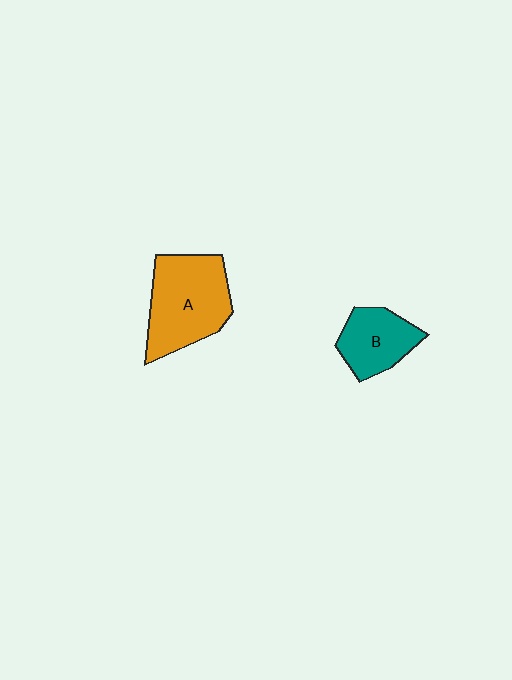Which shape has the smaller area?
Shape B (teal).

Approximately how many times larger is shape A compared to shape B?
Approximately 1.7 times.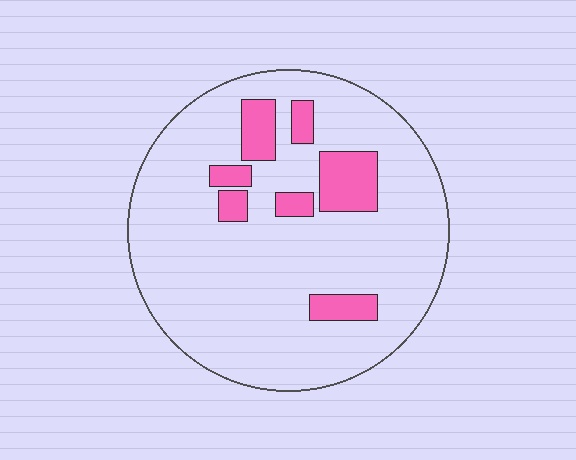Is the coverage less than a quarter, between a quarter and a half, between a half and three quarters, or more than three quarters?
Less than a quarter.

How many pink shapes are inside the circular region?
7.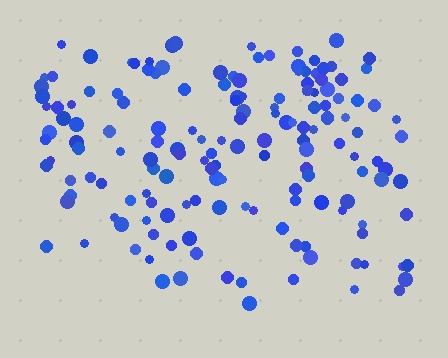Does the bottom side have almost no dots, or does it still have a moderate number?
Still a moderate number, just noticeably fewer than the top.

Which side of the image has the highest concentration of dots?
The top.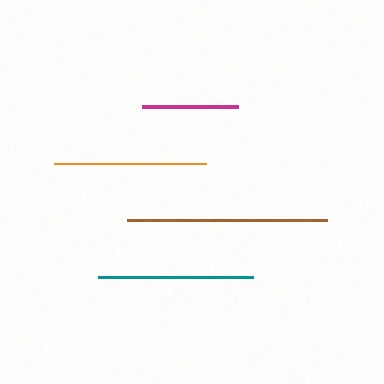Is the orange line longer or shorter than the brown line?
The brown line is longer than the orange line.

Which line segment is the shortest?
The magenta line is the shortest at approximately 96 pixels.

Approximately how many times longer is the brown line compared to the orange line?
The brown line is approximately 1.3 times the length of the orange line.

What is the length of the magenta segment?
The magenta segment is approximately 96 pixels long.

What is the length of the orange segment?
The orange segment is approximately 152 pixels long.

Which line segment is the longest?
The brown line is the longest at approximately 200 pixels.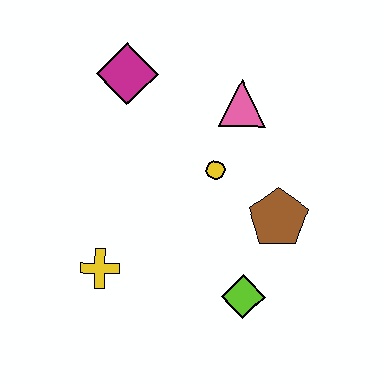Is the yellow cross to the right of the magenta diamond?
No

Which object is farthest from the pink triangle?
The yellow cross is farthest from the pink triangle.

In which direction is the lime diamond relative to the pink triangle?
The lime diamond is below the pink triangle.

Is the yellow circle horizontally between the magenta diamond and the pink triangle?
Yes